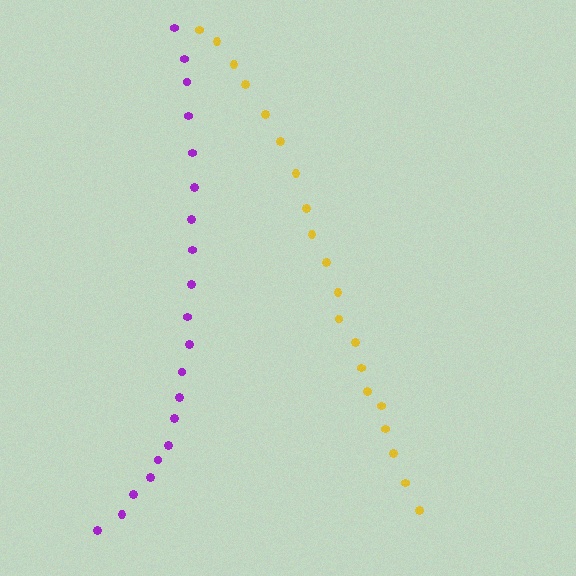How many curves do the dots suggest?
There are 2 distinct paths.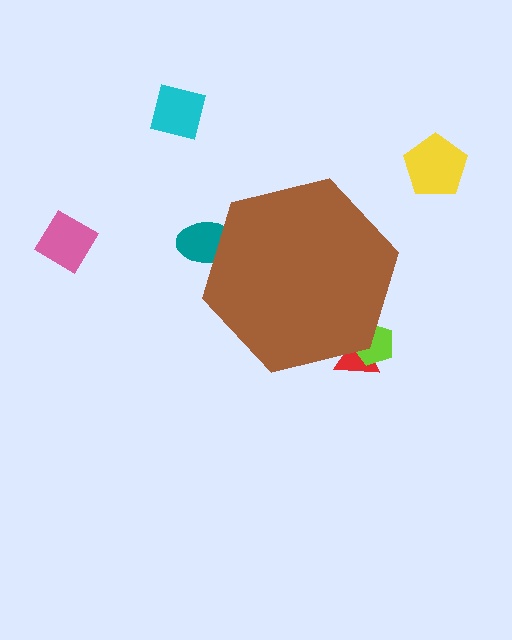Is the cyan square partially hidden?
No, the cyan square is fully visible.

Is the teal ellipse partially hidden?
Yes, the teal ellipse is partially hidden behind the brown hexagon.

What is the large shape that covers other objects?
A brown hexagon.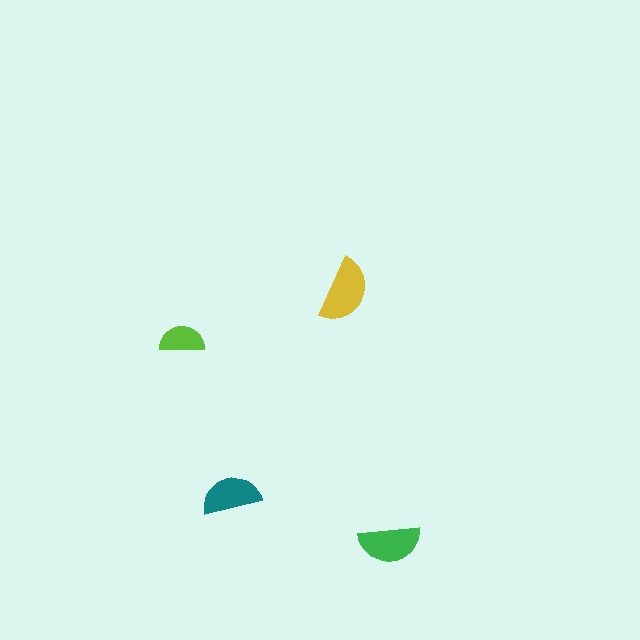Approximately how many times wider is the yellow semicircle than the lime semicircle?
About 1.5 times wider.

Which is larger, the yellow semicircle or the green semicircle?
The yellow one.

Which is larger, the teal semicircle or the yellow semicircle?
The yellow one.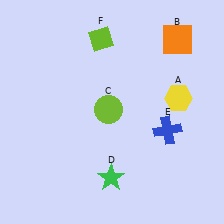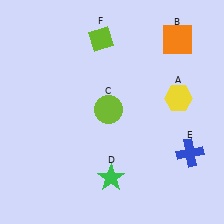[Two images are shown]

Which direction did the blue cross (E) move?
The blue cross (E) moved down.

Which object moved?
The blue cross (E) moved down.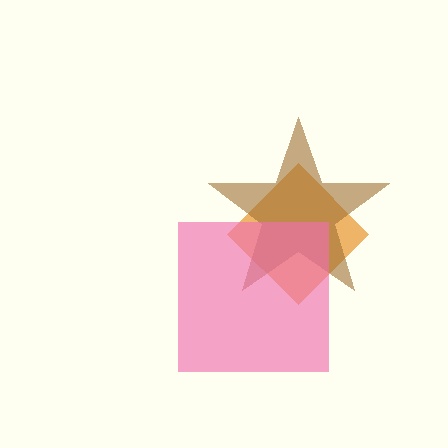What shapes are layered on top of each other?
The layered shapes are: an orange diamond, a brown star, a pink square.